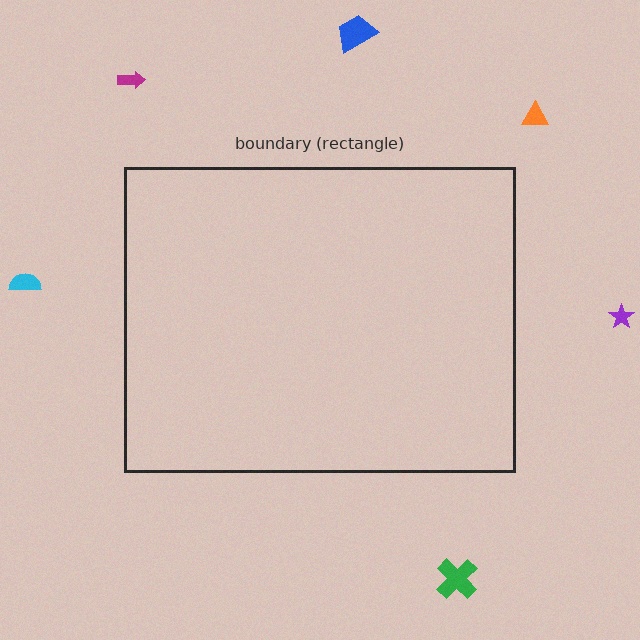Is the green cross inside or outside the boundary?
Outside.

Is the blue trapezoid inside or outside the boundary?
Outside.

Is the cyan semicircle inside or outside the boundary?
Outside.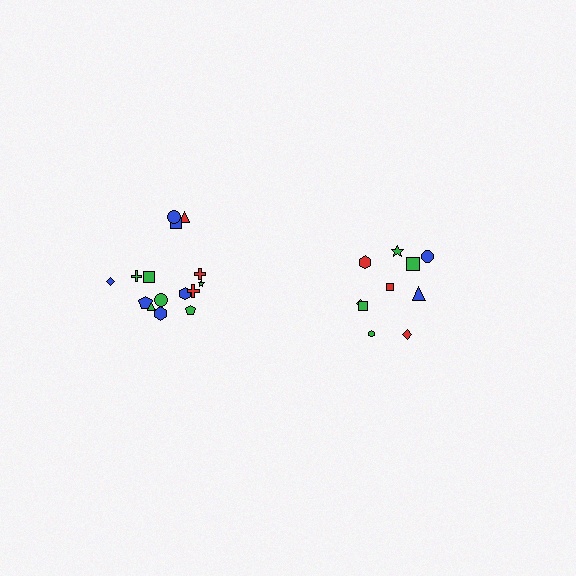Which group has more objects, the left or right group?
The left group.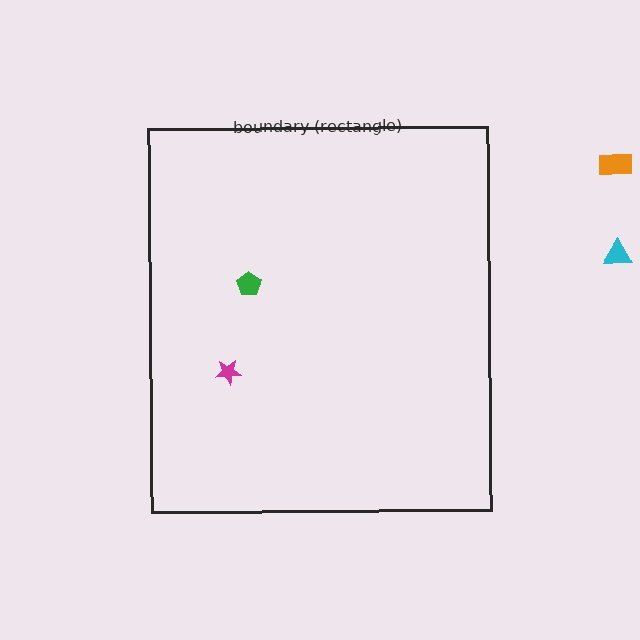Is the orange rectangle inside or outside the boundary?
Outside.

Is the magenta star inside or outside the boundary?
Inside.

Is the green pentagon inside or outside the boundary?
Inside.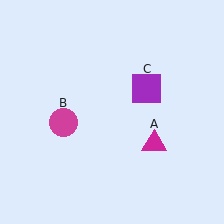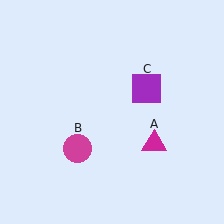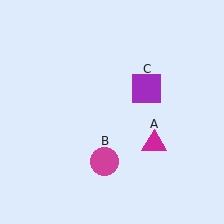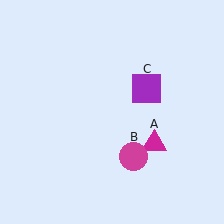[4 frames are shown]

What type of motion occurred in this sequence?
The magenta circle (object B) rotated counterclockwise around the center of the scene.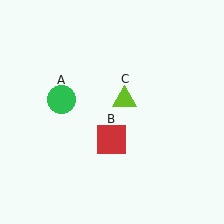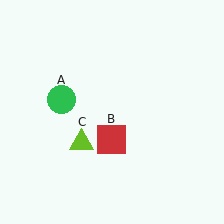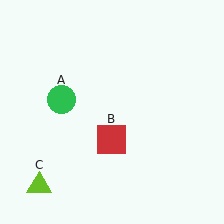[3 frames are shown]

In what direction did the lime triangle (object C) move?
The lime triangle (object C) moved down and to the left.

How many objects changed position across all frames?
1 object changed position: lime triangle (object C).